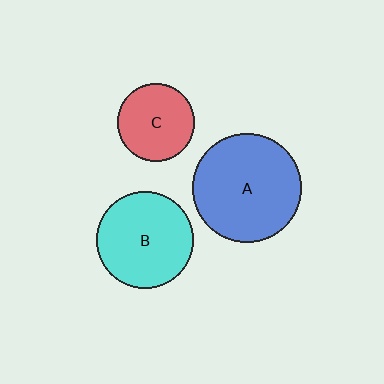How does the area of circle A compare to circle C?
Approximately 2.0 times.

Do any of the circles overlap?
No, none of the circles overlap.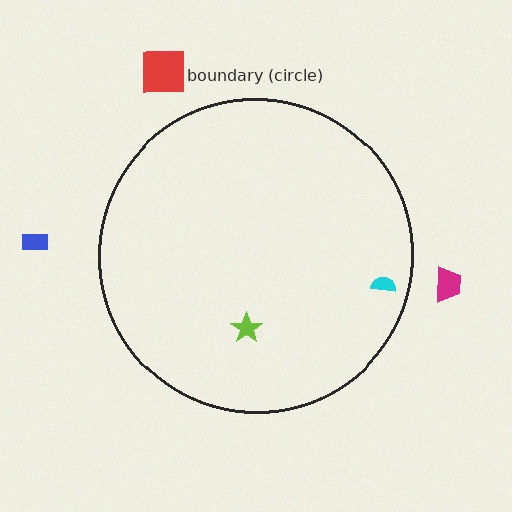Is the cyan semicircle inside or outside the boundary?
Inside.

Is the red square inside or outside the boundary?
Outside.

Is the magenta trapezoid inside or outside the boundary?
Outside.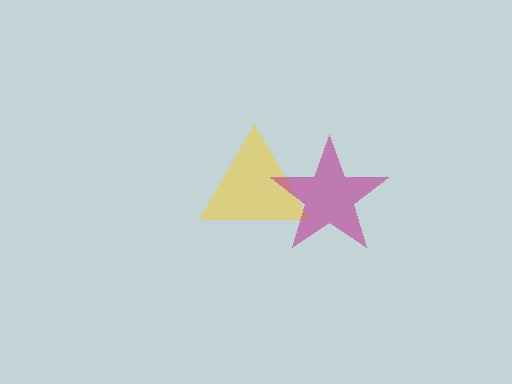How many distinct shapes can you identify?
There are 2 distinct shapes: a yellow triangle, a magenta star.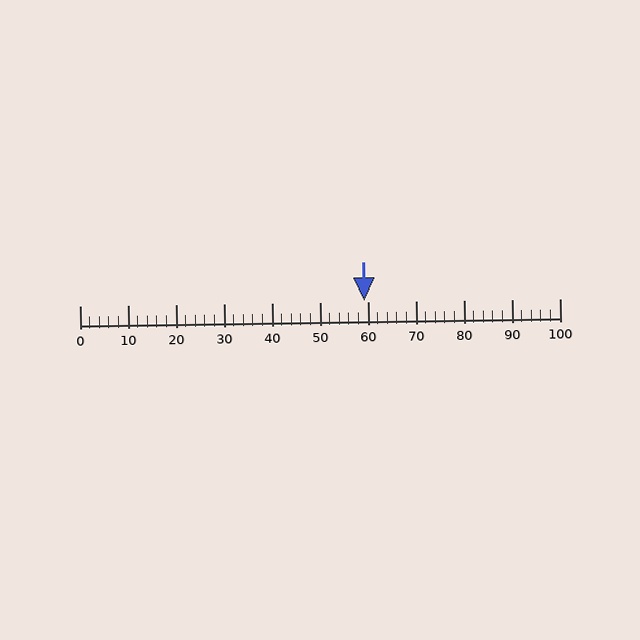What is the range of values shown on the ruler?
The ruler shows values from 0 to 100.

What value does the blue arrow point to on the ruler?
The blue arrow points to approximately 59.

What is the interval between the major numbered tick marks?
The major tick marks are spaced 10 units apart.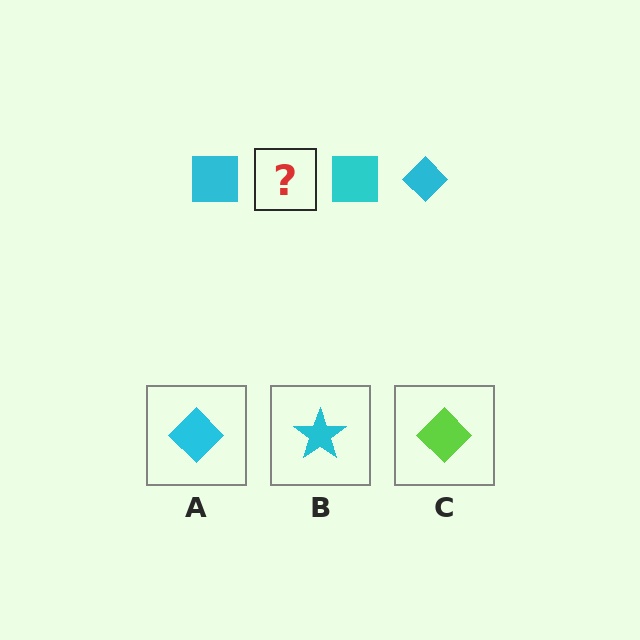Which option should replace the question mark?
Option A.